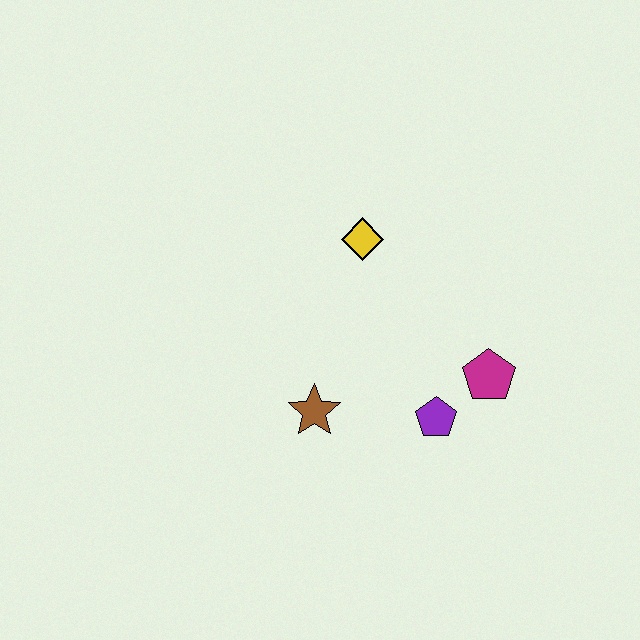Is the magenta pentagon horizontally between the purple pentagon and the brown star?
No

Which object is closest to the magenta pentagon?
The purple pentagon is closest to the magenta pentagon.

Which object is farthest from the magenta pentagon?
The yellow diamond is farthest from the magenta pentagon.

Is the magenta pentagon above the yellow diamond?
No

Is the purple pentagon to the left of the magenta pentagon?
Yes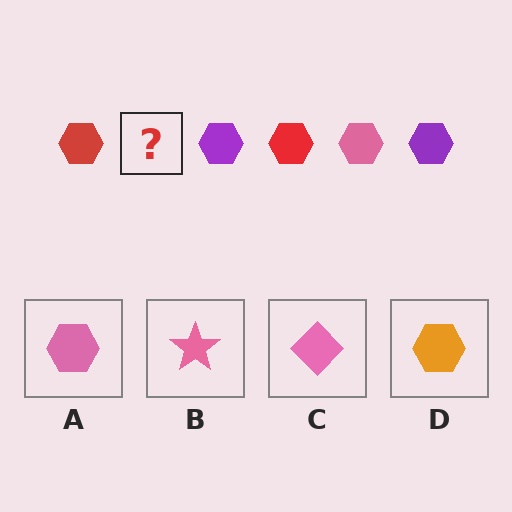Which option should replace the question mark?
Option A.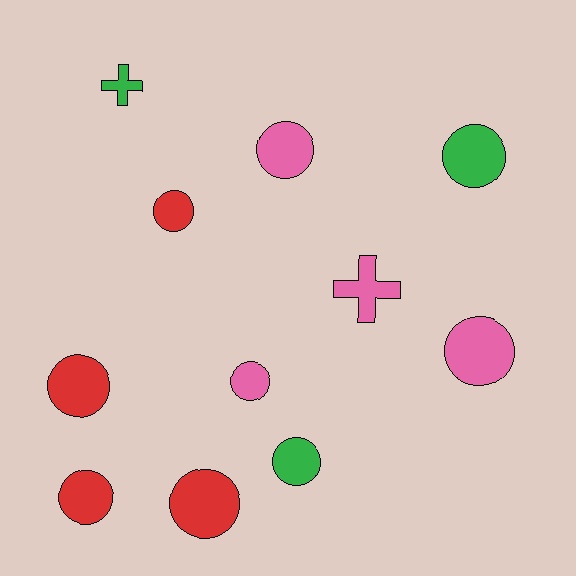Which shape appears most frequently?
Circle, with 9 objects.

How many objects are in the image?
There are 11 objects.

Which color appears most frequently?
Red, with 4 objects.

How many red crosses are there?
There are no red crosses.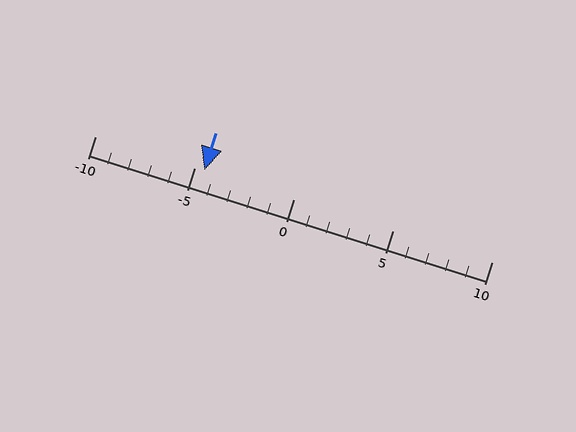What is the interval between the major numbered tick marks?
The major tick marks are spaced 5 units apart.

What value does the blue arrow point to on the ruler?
The blue arrow points to approximately -4.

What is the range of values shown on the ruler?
The ruler shows values from -10 to 10.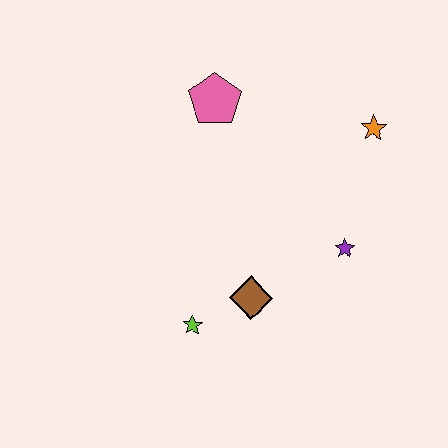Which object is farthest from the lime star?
The orange star is farthest from the lime star.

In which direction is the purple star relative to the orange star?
The purple star is below the orange star.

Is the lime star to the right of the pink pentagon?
No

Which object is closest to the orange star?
The purple star is closest to the orange star.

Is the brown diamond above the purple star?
No